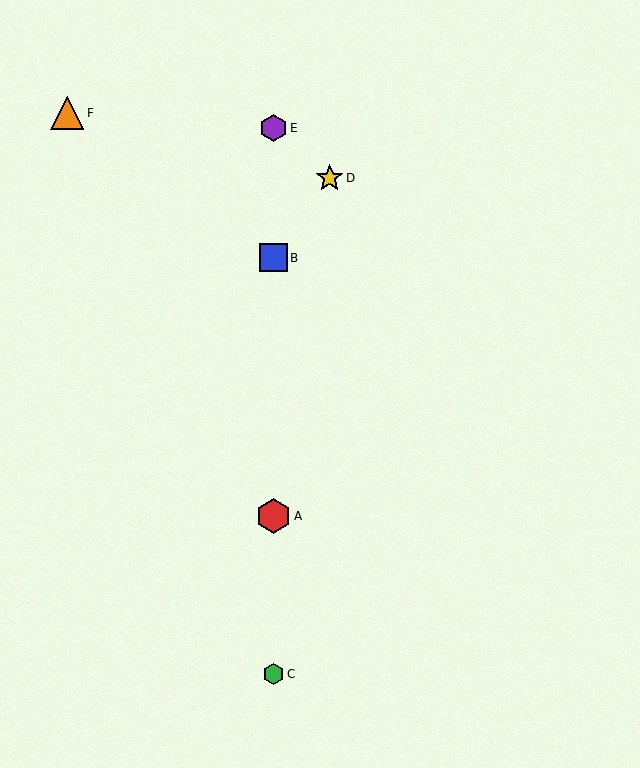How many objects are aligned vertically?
4 objects (A, B, C, E) are aligned vertically.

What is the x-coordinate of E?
Object E is at x≈273.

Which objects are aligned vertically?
Objects A, B, C, E are aligned vertically.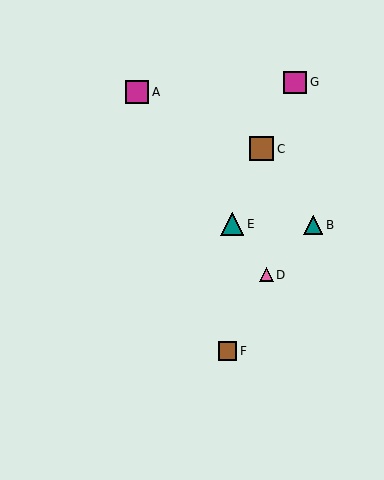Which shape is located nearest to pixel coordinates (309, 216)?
The teal triangle (labeled B) at (313, 225) is nearest to that location.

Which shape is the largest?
The brown square (labeled C) is the largest.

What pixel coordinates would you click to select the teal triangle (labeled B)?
Click at (313, 225) to select the teal triangle B.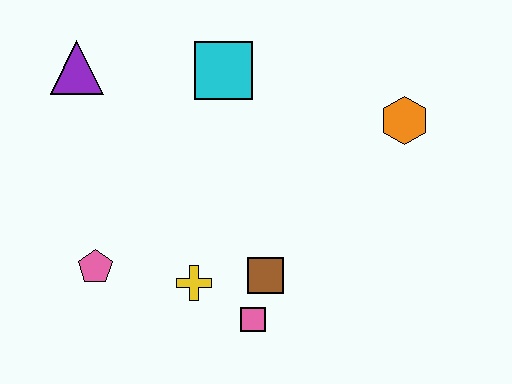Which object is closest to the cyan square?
The purple triangle is closest to the cyan square.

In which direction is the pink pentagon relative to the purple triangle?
The pink pentagon is below the purple triangle.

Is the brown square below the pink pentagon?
Yes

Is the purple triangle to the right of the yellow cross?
No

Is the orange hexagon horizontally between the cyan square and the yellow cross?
No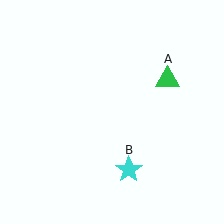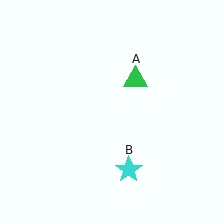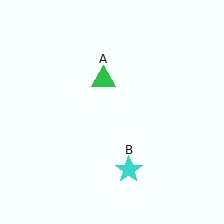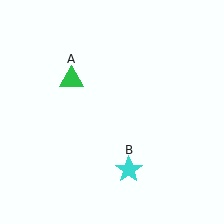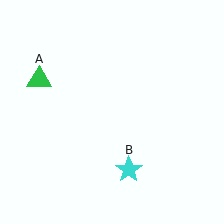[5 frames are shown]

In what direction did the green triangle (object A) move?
The green triangle (object A) moved left.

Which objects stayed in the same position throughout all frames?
Cyan star (object B) remained stationary.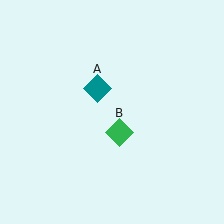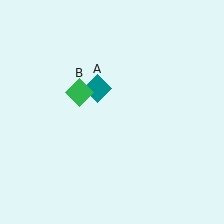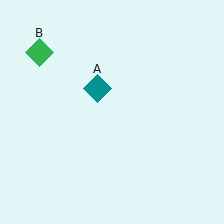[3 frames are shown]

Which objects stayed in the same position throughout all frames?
Teal diamond (object A) remained stationary.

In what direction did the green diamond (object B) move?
The green diamond (object B) moved up and to the left.